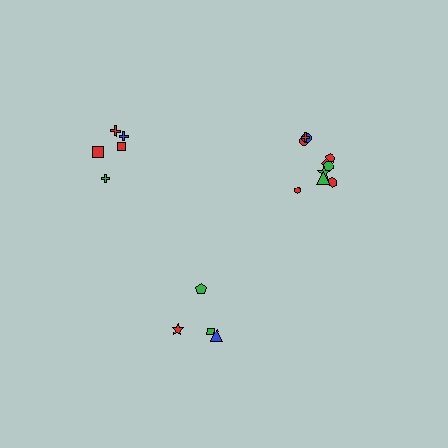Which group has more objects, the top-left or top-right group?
The top-right group.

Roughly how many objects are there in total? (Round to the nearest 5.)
Roughly 20 objects in total.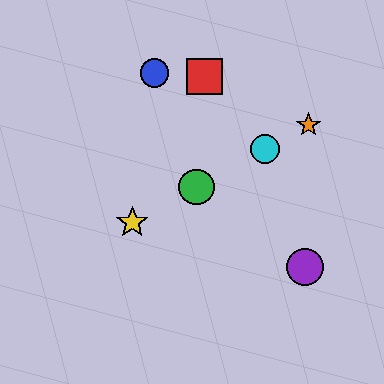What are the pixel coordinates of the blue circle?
The blue circle is at (155, 73).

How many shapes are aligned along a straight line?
4 shapes (the green circle, the yellow star, the orange star, the cyan circle) are aligned along a straight line.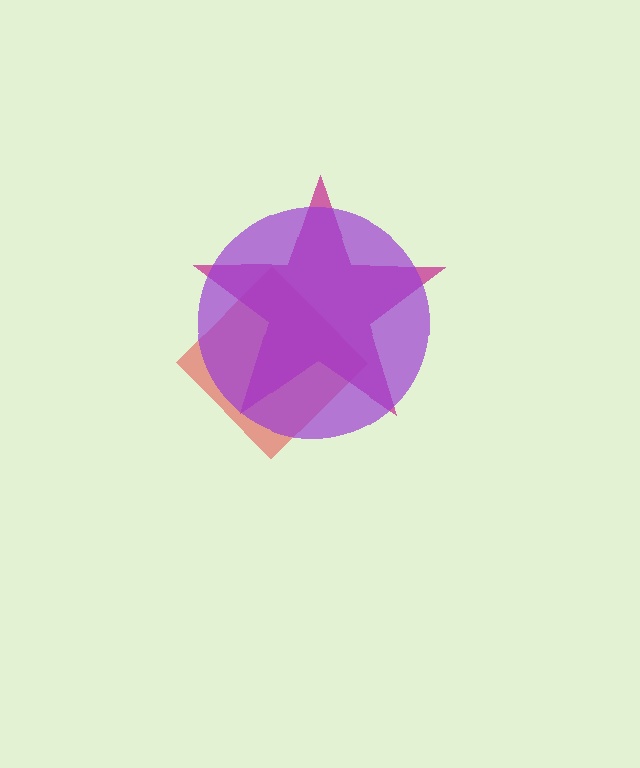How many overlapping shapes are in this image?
There are 3 overlapping shapes in the image.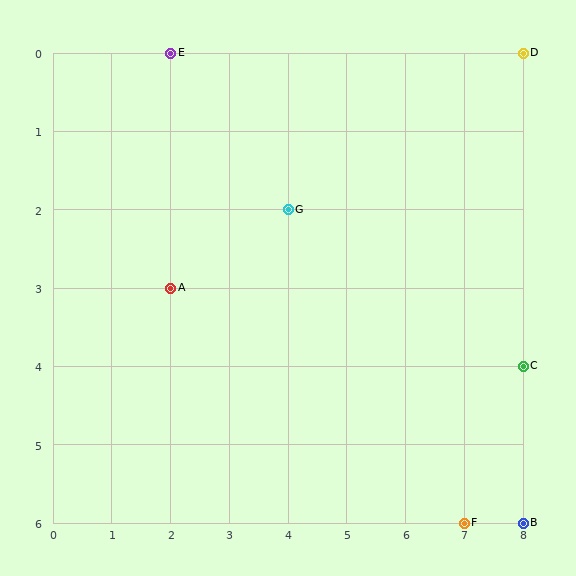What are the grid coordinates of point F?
Point F is at grid coordinates (7, 6).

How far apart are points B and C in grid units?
Points B and C are 2 rows apart.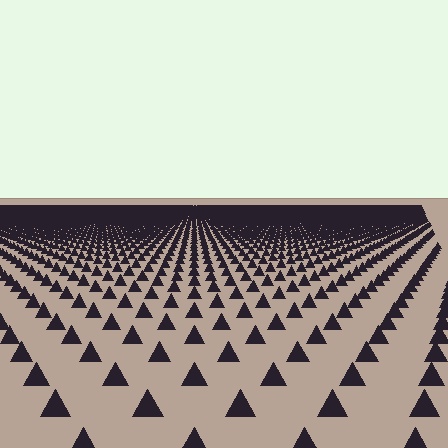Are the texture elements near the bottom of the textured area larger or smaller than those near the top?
Larger. Near the bottom, elements are closer to the viewer and appear at a bigger on-screen size.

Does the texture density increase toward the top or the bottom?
Density increases toward the top.